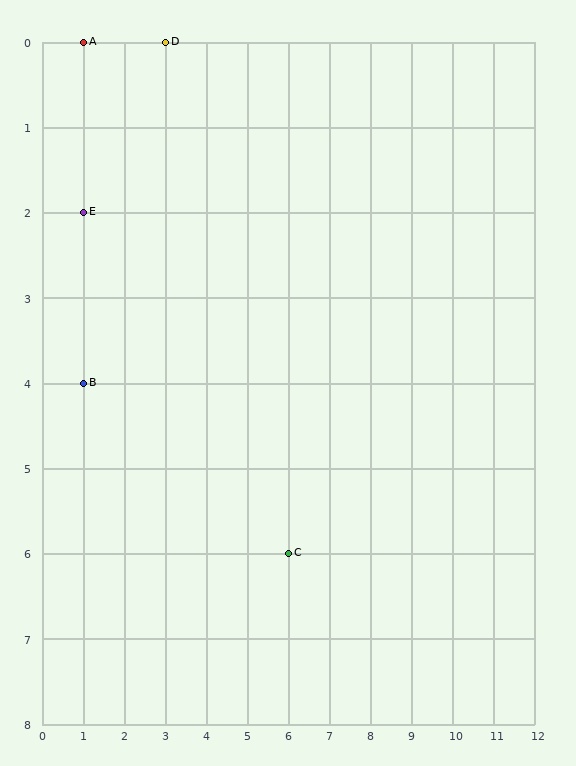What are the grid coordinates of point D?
Point D is at grid coordinates (3, 0).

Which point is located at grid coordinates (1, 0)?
Point A is at (1, 0).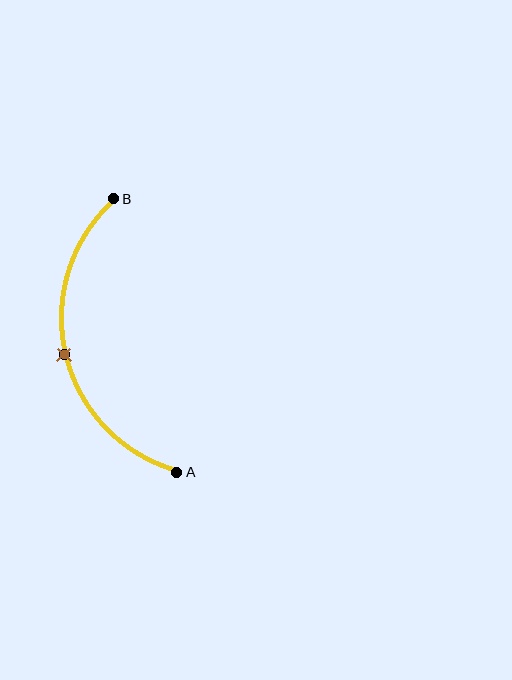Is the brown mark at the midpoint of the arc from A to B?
Yes. The brown mark lies on the arc at equal arc-length from both A and B — it is the arc midpoint.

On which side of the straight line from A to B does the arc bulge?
The arc bulges to the left of the straight line connecting A and B.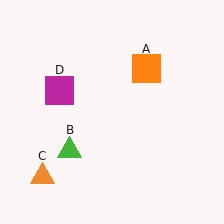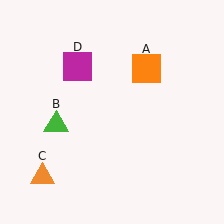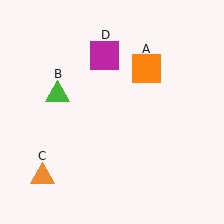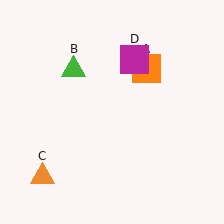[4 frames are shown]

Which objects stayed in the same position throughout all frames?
Orange square (object A) and orange triangle (object C) remained stationary.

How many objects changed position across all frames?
2 objects changed position: green triangle (object B), magenta square (object D).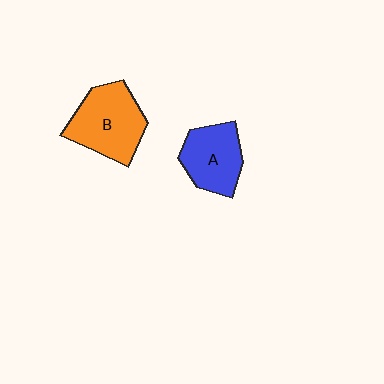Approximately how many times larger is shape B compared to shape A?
Approximately 1.3 times.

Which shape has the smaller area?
Shape A (blue).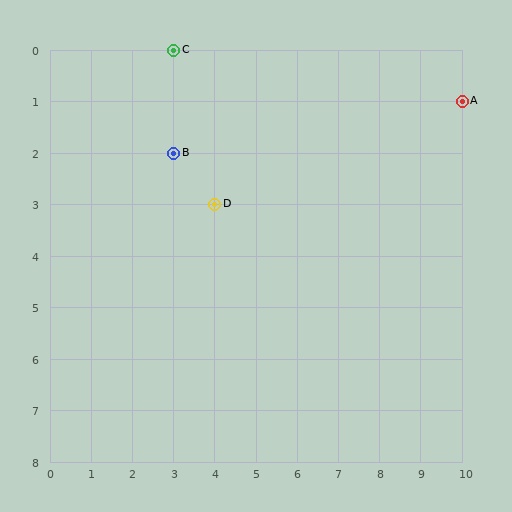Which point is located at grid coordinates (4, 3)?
Point D is at (4, 3).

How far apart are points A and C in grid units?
Points A and C are 7 columns and 1 row apart (about 7.1 grid units diagonally).